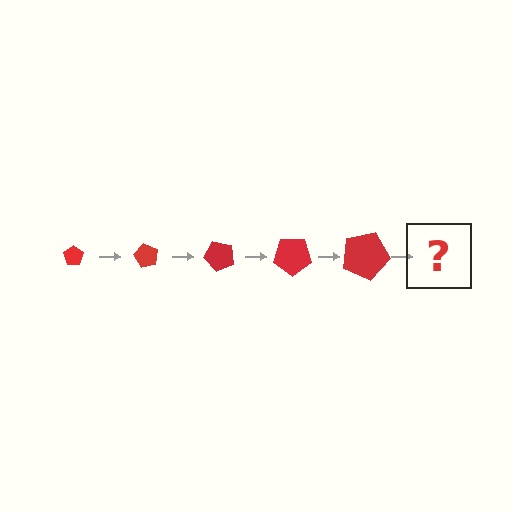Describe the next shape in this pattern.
It should be a pentagon, larger than the previous one and rotated 300 degrees from the start.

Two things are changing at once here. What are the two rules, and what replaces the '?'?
The two rules are that the pentagon grows larger each step and it rotates 60 degrees each step. The '?' should be a pentagon, larger than the previous one and rotated 300 degrees from the start.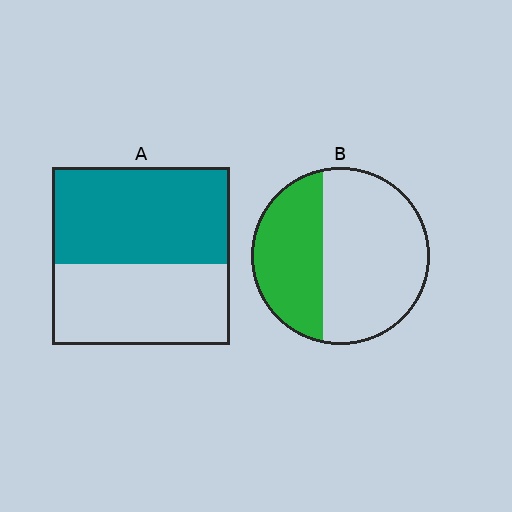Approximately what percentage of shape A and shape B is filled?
A is approximately 55% and B is approximately 40%.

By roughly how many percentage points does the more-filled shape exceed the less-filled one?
By roughly 15 percentage points (A over B).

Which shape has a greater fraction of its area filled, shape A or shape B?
Shape A.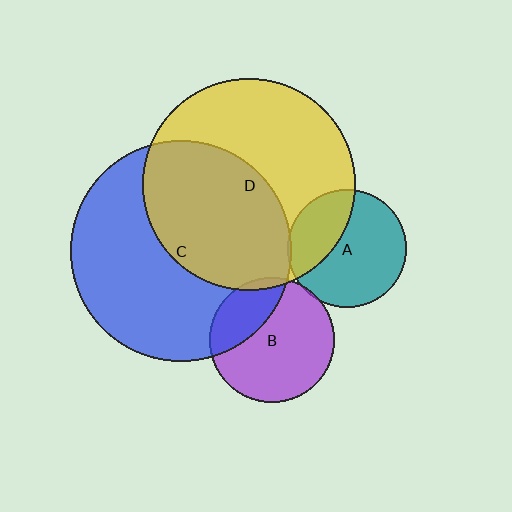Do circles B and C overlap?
Yes.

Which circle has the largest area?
Circle C (blue).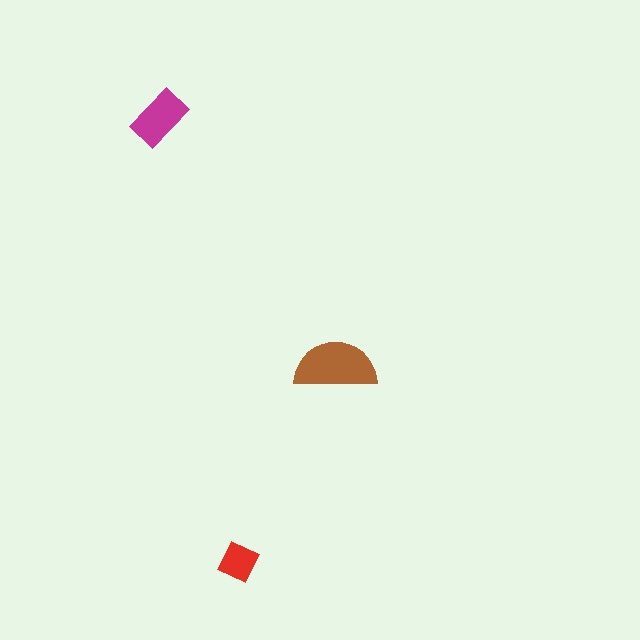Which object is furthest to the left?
The magenta rectangle is leftmost.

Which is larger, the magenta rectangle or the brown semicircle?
The brown semicircle.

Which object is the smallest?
The red square.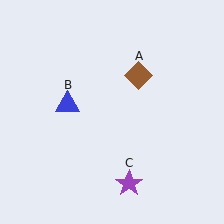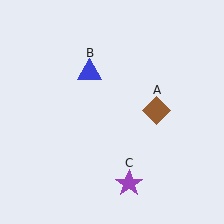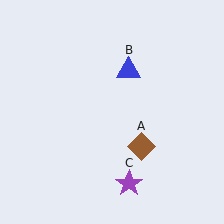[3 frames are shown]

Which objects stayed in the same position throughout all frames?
Purple star (object C) remained stationary.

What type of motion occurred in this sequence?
The brown diamond (object A), blue triangle (object B) rotated clockwise around the center of the scene.